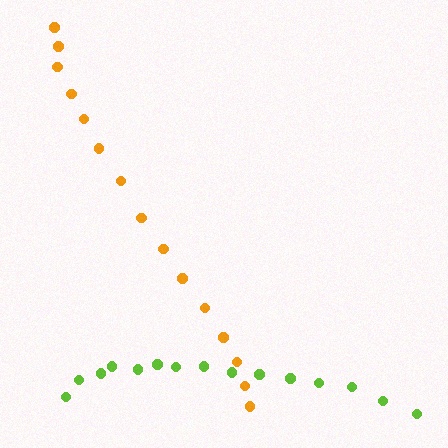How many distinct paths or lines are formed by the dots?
There are 2 distinct paths.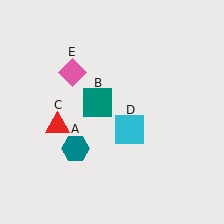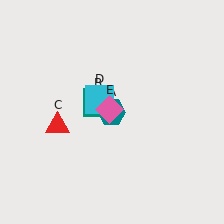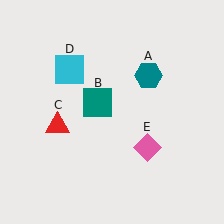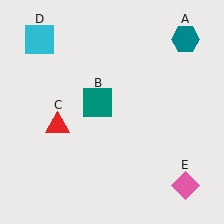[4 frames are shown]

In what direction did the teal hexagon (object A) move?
The teal hexagon (object A) moved up and to the right.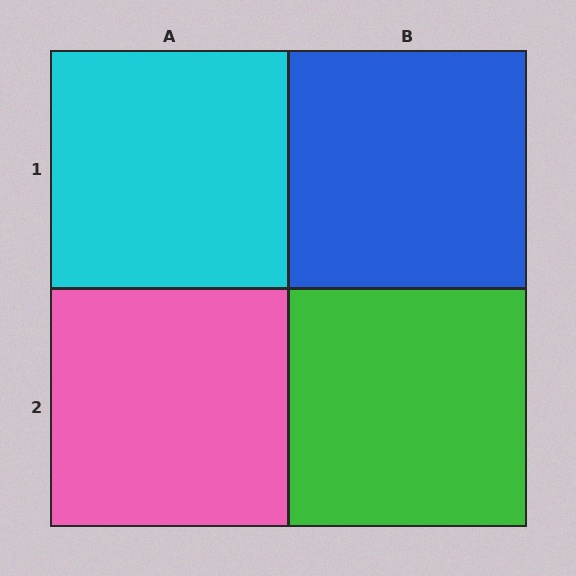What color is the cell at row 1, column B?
Blue.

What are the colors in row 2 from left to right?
Pink, green.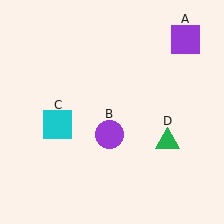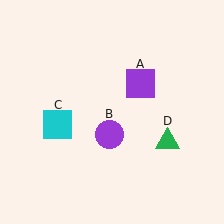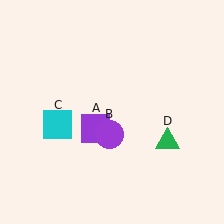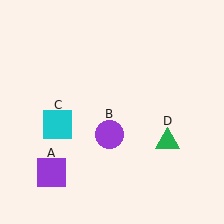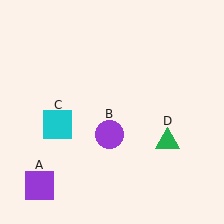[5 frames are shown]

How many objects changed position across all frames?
1 object changed position: purple square (object A).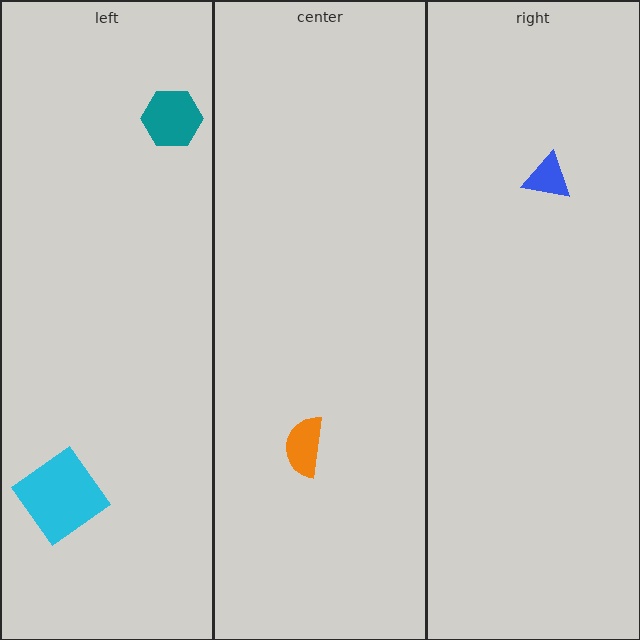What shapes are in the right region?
The blue triangle.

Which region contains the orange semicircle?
The center region.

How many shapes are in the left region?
2.